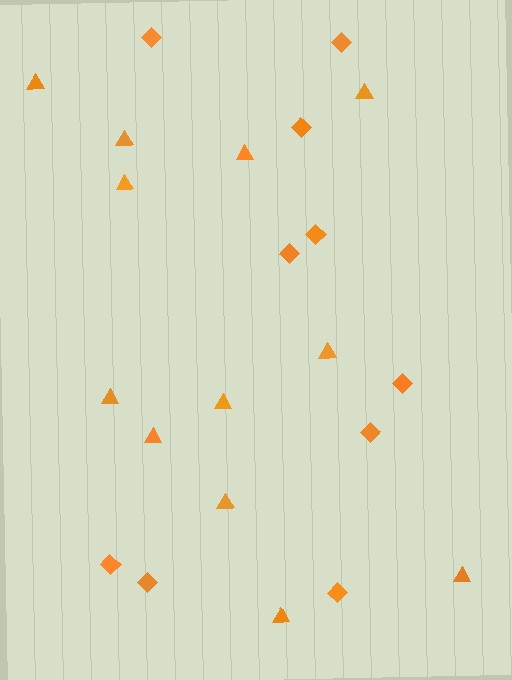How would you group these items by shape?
There are 2 groups: one group of triangles (12) and one group of diamonds (10).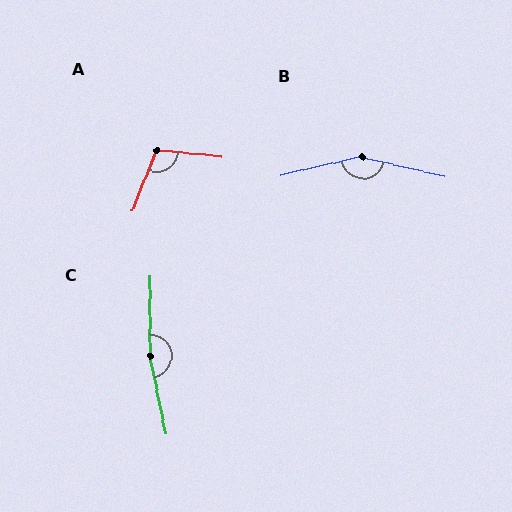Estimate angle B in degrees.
Approximately 154 degrees.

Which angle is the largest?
C, at approximately 169 degrees.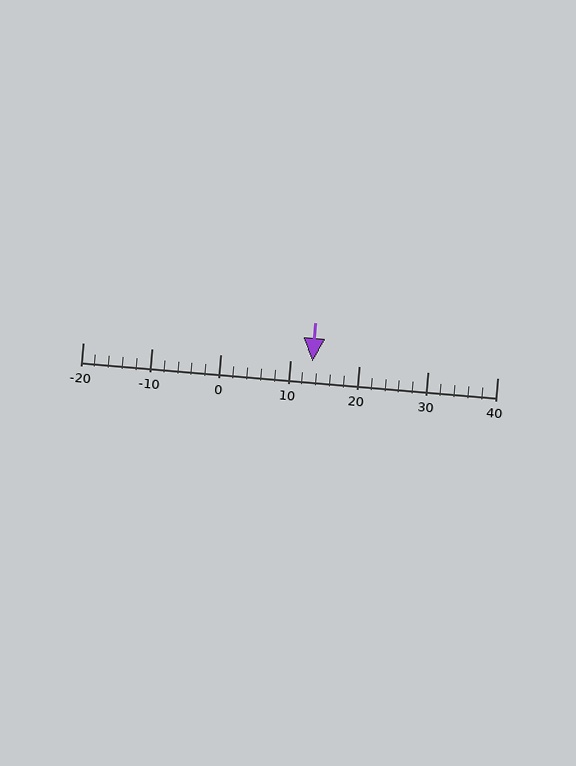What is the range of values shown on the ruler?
The ruler shows values from -20 to 40.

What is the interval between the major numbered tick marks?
The major tick marks are spaced 10 units apart.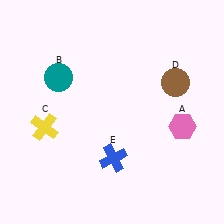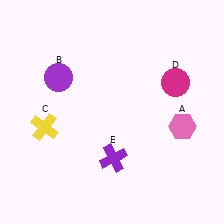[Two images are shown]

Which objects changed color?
B changed from teal to purple. D changed from brown to magenta. E changed from blue to purple.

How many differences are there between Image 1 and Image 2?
There are 3 differences between the two images.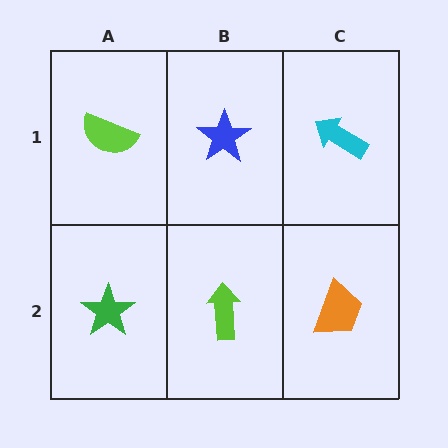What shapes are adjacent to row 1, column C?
An orange trapezoid (row 2, column C), a blue star (row 1, column B).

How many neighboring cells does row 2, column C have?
2.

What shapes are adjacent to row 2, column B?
A blue star (row 1, column B), a green star (row 2, column A), an orange trapezoid (row 2, column C).